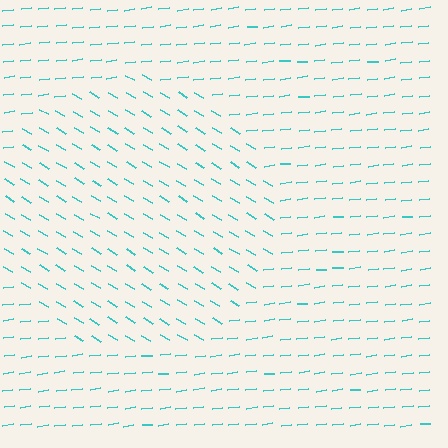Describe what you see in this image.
The image is filled with small cyan line segments. A circle region in the image has lines oriented differently from the surrounding lines, creating a visible texture boundary.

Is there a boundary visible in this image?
Yes, there is a texture boundary formed by a change in line orientation.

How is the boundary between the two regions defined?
The boundary is defined purely by a change in line orientation (approximately 37 degrees difference). All lines are the same color and thickness.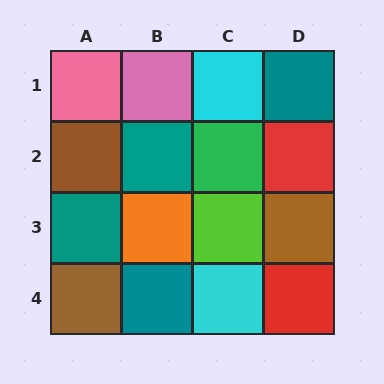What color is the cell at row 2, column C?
Green.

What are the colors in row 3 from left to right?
Teal, orange, lime, brown.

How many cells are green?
1 cell is green.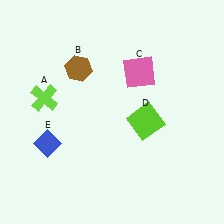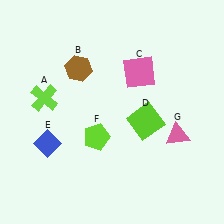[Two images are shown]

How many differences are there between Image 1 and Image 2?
There are 2 differences between the two images.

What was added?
A lime pentagon (F), a pink triangle (G) were added in Image 2.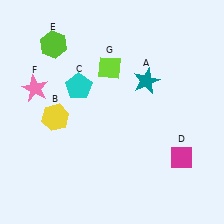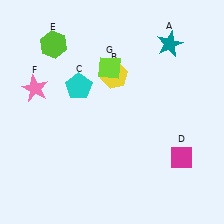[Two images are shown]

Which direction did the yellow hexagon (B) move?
The yellow hexagon (B) moved right.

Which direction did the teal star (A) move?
The teal star (A) moved up.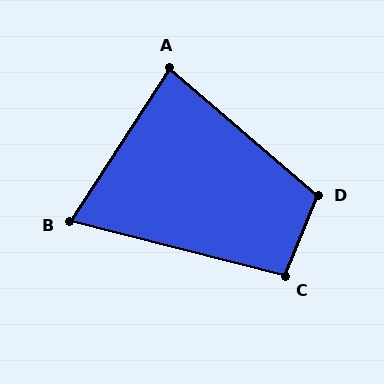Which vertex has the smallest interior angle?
B, at approximately 71 degrees.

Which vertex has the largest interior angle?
D, at approximately 109 degrees.